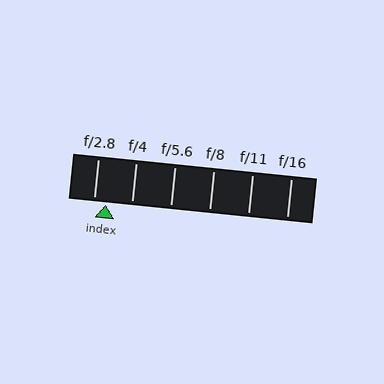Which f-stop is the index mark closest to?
The index mark is closest to f/2.8.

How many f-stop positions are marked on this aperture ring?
There are 6 f-stop positions marked.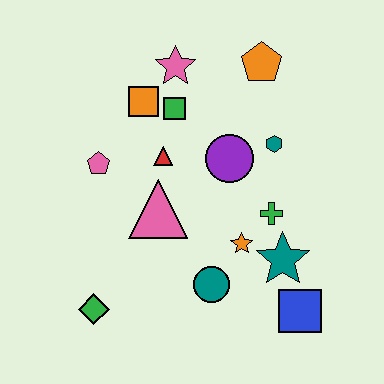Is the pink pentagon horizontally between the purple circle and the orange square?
No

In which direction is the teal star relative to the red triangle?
The teal star is to the right of the red triangle.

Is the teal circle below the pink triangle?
Yes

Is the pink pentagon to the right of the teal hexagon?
No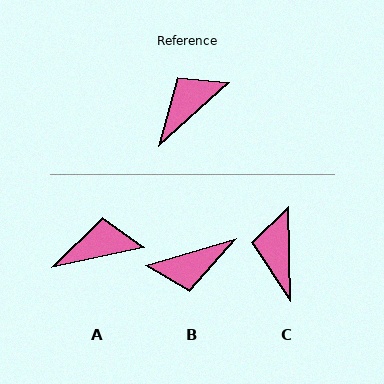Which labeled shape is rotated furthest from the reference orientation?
B, about 154 degrees away.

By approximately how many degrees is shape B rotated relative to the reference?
Approximately 154 degrees counter-clockwise.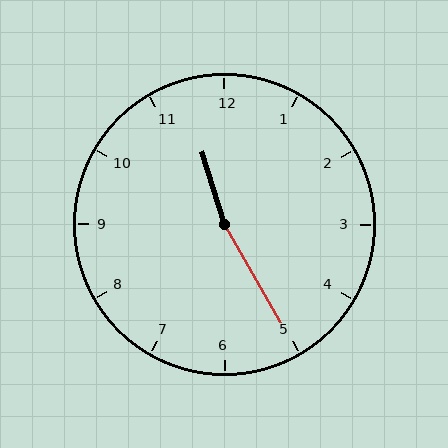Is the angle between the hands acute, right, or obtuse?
It is obtuse.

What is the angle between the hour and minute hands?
Approximately 168 degrees.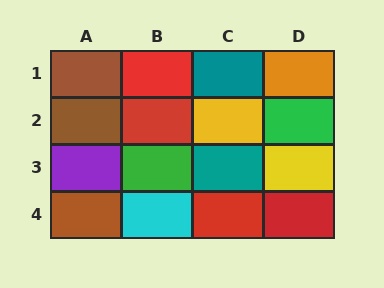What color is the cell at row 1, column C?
Teal.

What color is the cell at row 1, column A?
Brown.